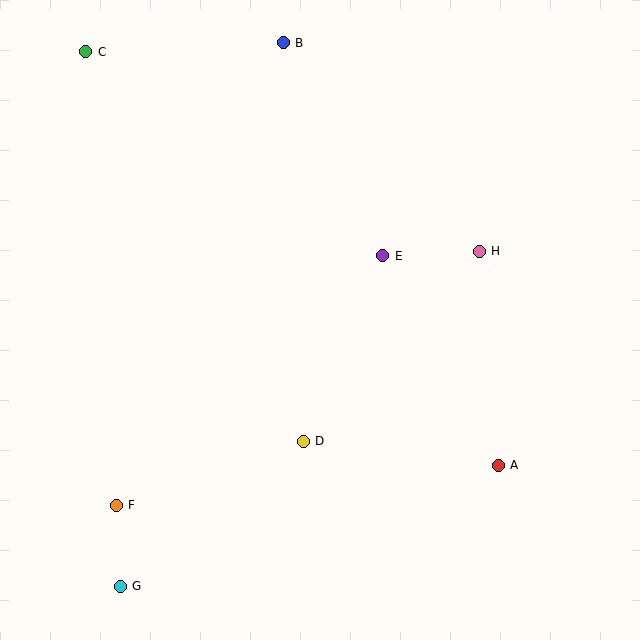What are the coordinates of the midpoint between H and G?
The midpoint between H and G is at (300, 419).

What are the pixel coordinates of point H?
Point H is at (479, 251).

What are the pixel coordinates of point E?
Point E is at (383, 256).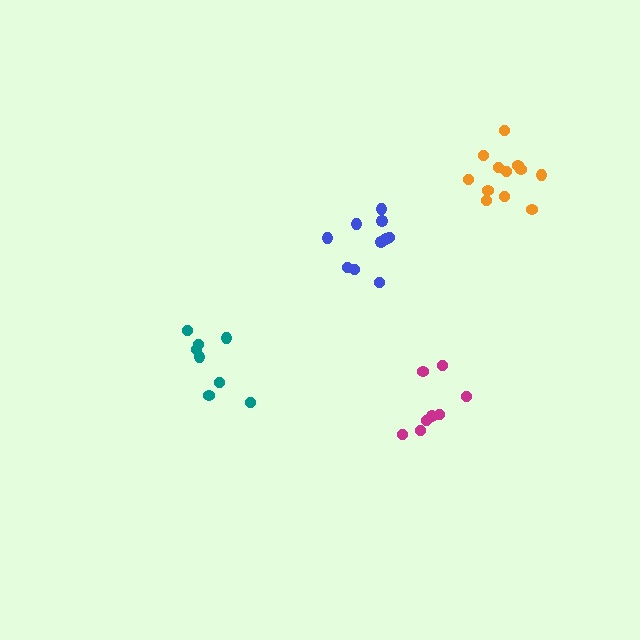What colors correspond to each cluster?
The clusters are colored: teal, magenta, blue, orange.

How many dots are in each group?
Group 1: 8 dots, Group 2: 8 dots, Group 3: 10 dots, Group 4: 12 dots (38 total).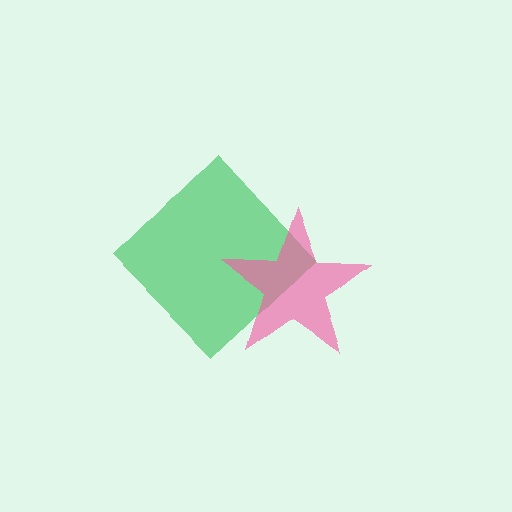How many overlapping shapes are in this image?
There are 2 overlapping shapes in the image.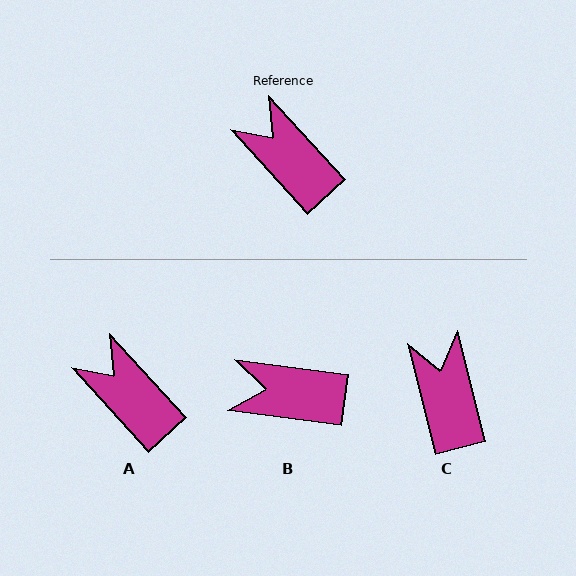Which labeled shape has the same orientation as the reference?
A.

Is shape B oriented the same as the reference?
No, it is off by about 40 degrees.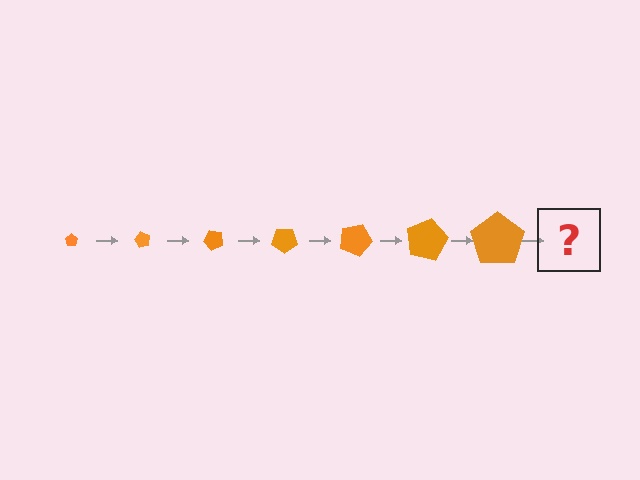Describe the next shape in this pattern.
It should be a pentagon, larger than the previous one and rotated 420 degrees from the start.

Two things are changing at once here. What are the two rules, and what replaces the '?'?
The two rules are that the pentagon grows larger each step and it rotates 60 degrees each step. The '?' should be a pentagon, larger than the previous one and rotated 420 degrees from the start.